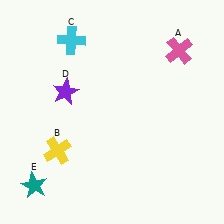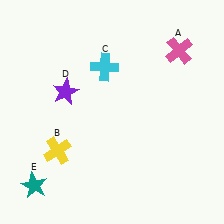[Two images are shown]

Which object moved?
The cyan cross (C) moved right.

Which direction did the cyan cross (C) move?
The cyan cross (C) moved right.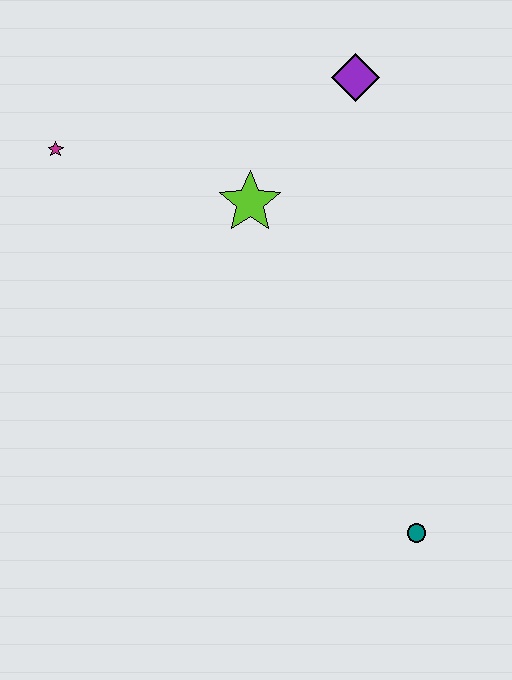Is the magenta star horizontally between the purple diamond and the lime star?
No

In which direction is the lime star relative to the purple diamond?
The lime star is below the purple diamond.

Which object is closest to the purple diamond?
The lime star is closest to the purple diamond.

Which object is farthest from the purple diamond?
The teal circle is farthest from the purple diamond.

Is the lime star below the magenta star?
Yes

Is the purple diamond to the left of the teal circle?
Yes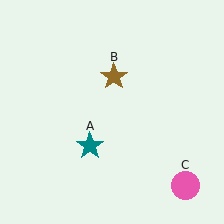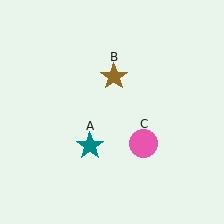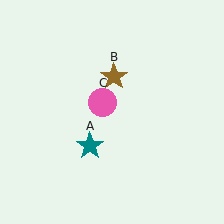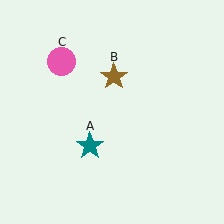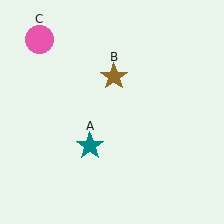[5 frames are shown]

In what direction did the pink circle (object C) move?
The pink circle (object C) moved up and to the left.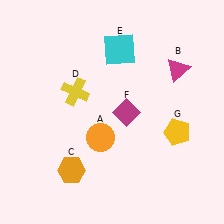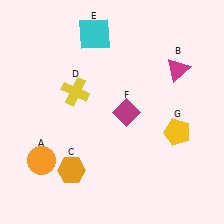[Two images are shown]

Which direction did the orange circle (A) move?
The orange circle (A) moved left.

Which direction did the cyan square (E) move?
The cyan square (E) moved left.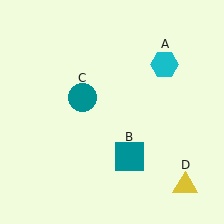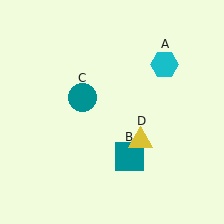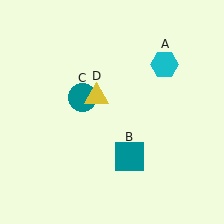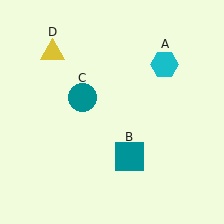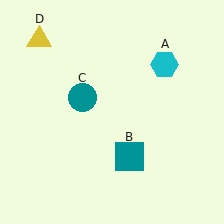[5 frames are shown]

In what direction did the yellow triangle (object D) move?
The yellow triangle (object D) moved up and to the left.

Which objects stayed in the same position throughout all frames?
Cyan hexagon (object A) and teal square (object B) and teal circle (object C) remained stationary.